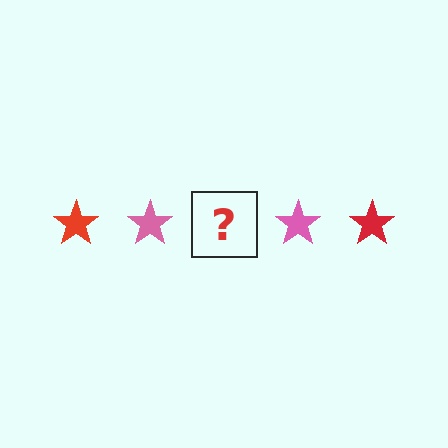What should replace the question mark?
The question mark should be replaced with a red star.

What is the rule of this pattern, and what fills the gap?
The rule is that the pattern cycles through red, pink stars. The gap should be filled with a red star.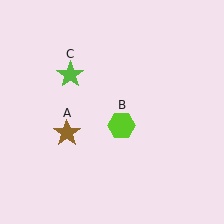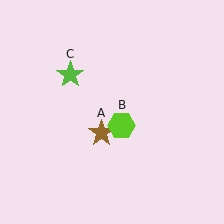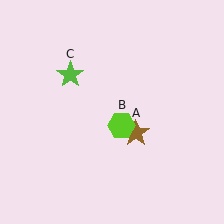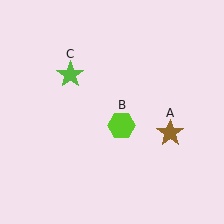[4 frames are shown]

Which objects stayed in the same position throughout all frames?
Lime hexagon (object B) and lime star (object C) remained stationary.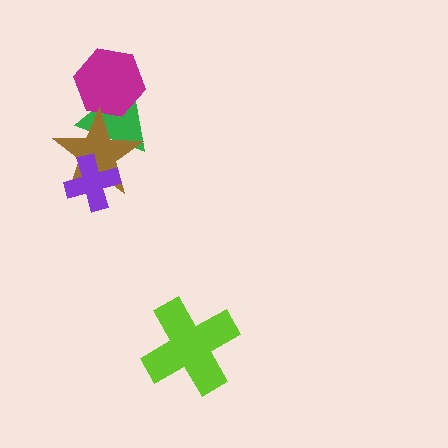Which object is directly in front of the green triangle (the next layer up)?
The magenta hexagon is directly in front of the green triangle.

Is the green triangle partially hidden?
Yes, it is partially covered by another shape.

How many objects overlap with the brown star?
3 objects overlap with the brown star.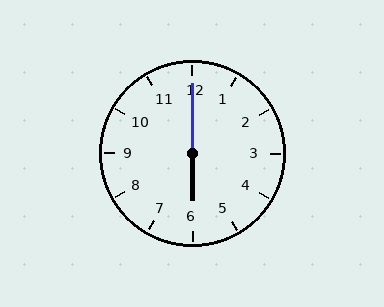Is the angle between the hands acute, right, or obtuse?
It is obtuse.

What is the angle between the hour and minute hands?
Approximately 180 degrees.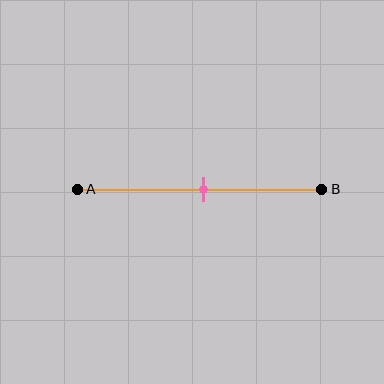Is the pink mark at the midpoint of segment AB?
Yes, the mark is approximately at the midpoint.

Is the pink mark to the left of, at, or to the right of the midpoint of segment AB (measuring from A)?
The pink mark is approximately at the midpoint of segment AB.